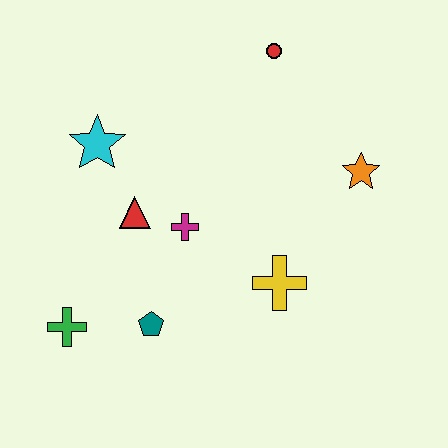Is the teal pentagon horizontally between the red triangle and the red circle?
Yes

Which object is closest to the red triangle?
The magenta cross is closest to the red triangle.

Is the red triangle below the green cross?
No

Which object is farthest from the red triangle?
The orange star is farthest from the red triangle.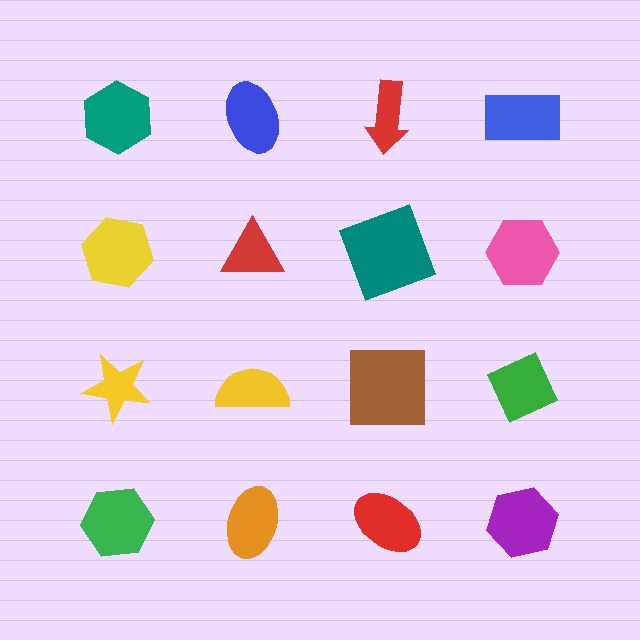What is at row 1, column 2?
A blue ellipse.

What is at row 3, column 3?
A brown square.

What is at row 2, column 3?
A teal square.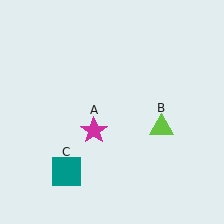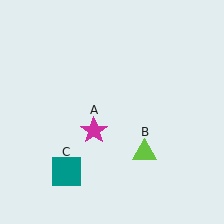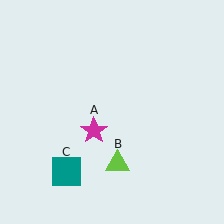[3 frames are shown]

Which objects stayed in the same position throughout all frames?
Magenta star (object A) and teal square (object C) remained stationary.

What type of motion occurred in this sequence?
The lime triangle (object B) rotated clockwise around the center of the scene.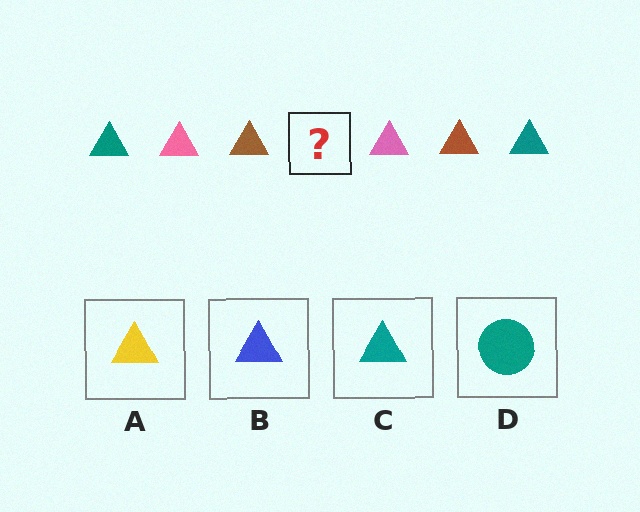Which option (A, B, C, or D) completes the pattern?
C.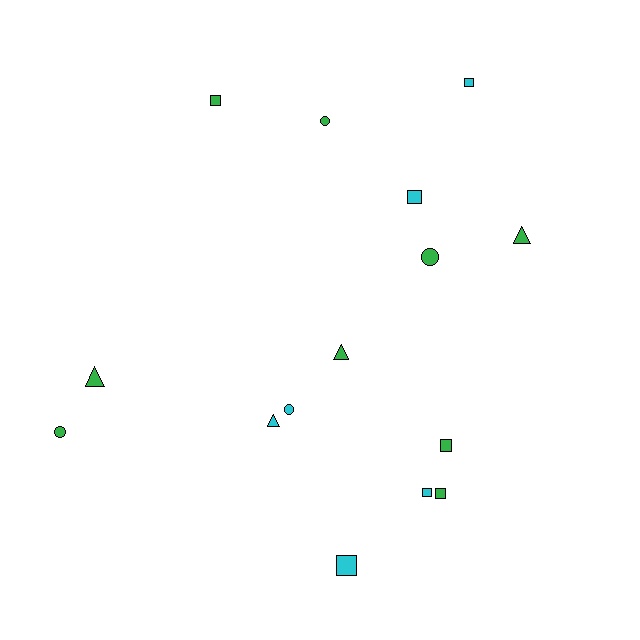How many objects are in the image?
There are 15 objects.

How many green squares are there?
There are 3 green squares.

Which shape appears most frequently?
Square, with 7 objects.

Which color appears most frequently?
Green, with 9 objects.